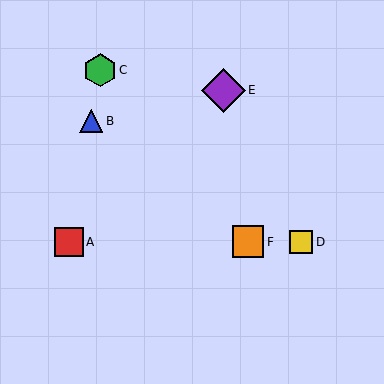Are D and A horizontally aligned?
Yes, both are at y≈242.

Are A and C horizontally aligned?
No, A is at y≈242 and C is at y≈70.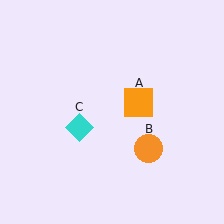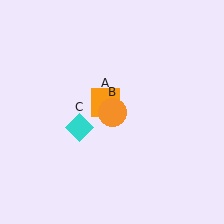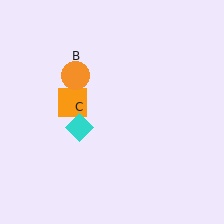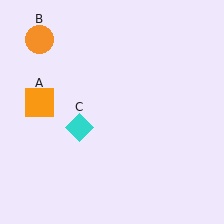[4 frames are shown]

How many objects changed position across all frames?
2 objects changed position: orange square (object A), orange circle (object B).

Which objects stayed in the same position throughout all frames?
Cyan diamond (object C) remained stationary.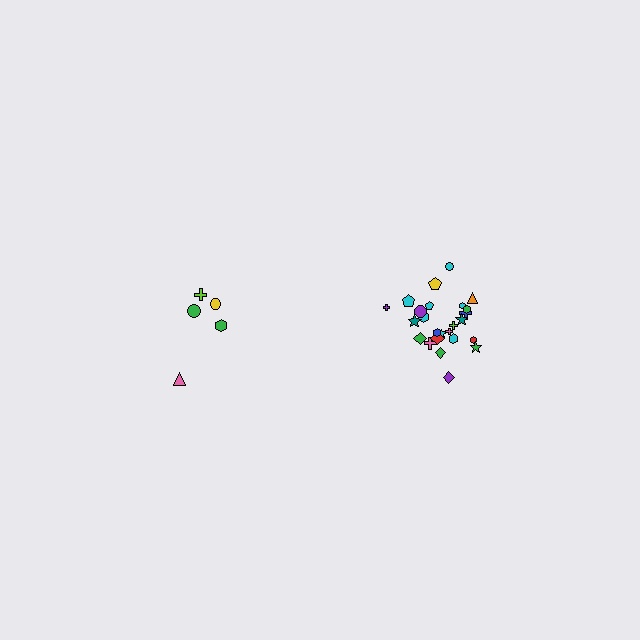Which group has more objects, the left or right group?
The right group.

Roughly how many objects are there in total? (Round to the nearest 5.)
Roughly 30 objects in total.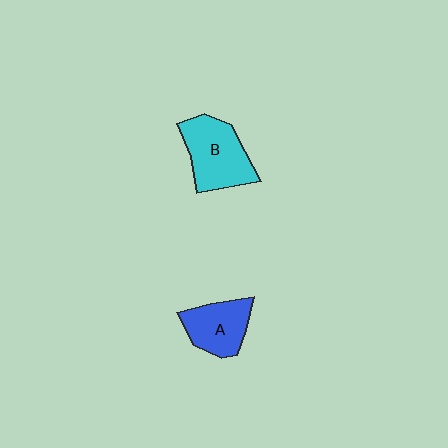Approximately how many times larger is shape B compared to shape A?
Approximately 1.3 times.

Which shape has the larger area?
Shape B (cyan).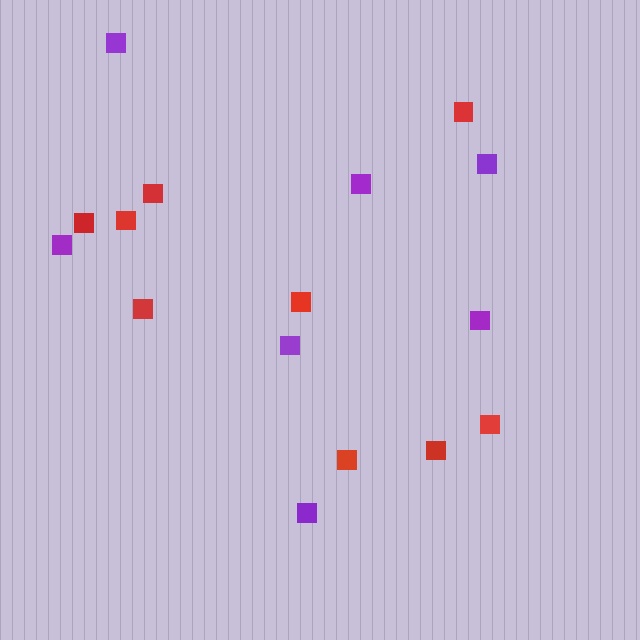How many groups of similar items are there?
There are 2 groups: one group of purple squares (7) and one group of red squares (9).